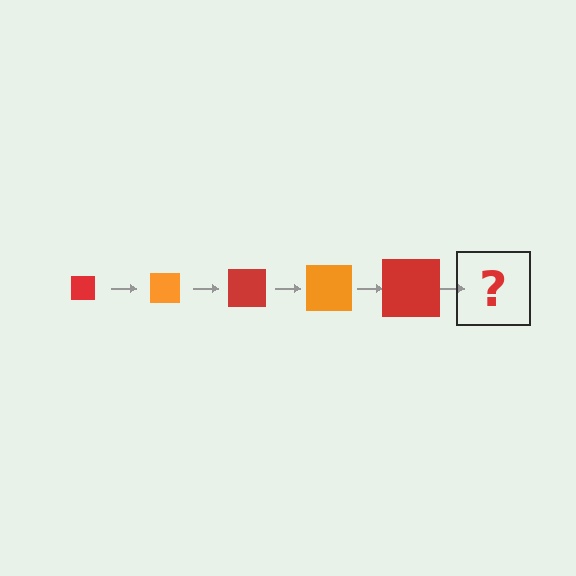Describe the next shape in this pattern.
It should be an orange square, larger than the previous one.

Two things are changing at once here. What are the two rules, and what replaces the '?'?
The two rules are that the square grows larger each step and the color cycles through red and orange. The '?' should be an orange square, larger than the previous one.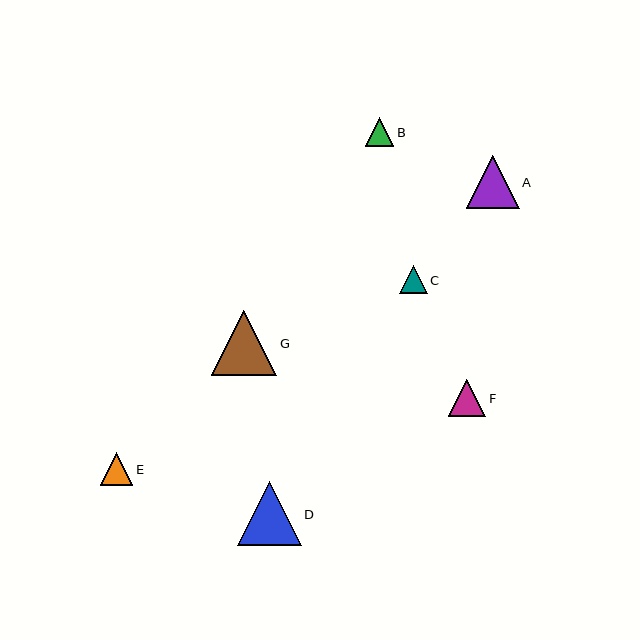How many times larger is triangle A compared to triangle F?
Triangle A is approximately 1.4 times the size of triangle F.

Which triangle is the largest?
Triangle G is the largest with a size of approximately 65 pixels.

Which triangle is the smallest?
Triangle C is the smallest with a size of approximately 28 pixels.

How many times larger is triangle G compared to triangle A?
Triangle G is approximately 1.2 times the size of triangle A.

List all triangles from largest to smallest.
From largest to smallest: G, D, A, F, E, B, C.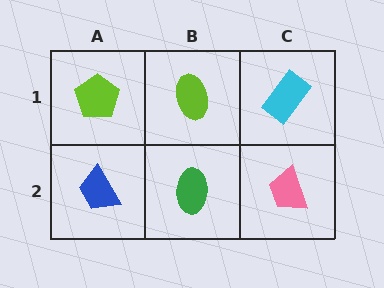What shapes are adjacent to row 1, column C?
A pink trapezoid (row 2, column C), a lime ellipse (row 1, column B).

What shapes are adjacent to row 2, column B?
A lime ellipse (row 1, column B), a blue trapezoid (row 2, column A), a pink trapezoid (row 2, column C).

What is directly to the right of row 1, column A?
A lime ellipse.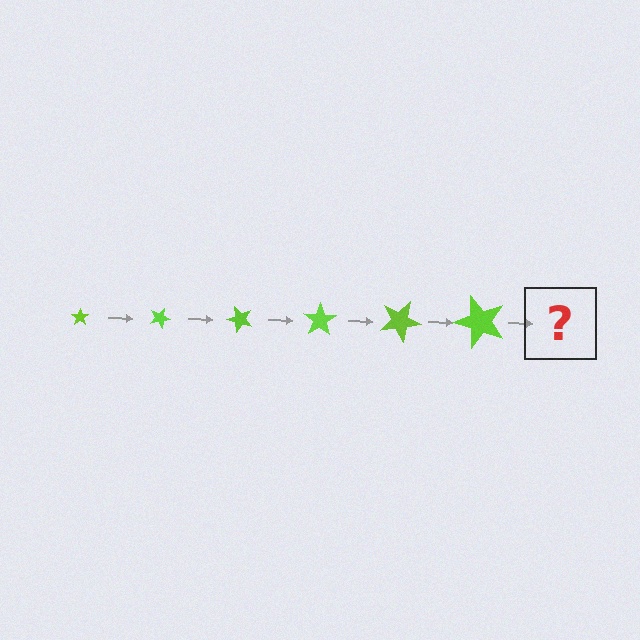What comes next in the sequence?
The next element should be a star, larger than the previous one and rotated 150 degrees from the start.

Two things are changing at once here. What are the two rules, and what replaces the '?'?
The two rules are that the star grows larger each step and it rotates 25 degrees each step. The '?' should be a star, larger than the previous one and rotated 150 degrees from the start.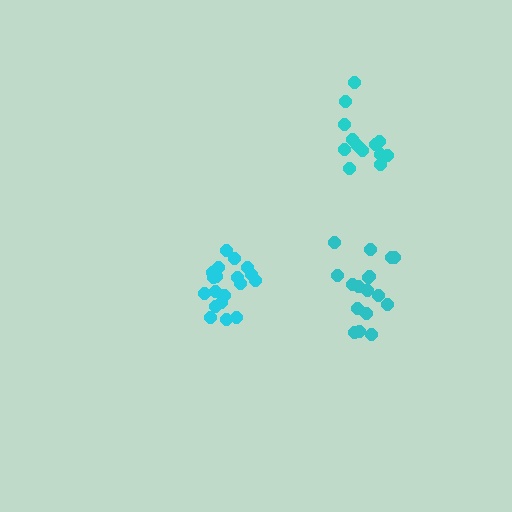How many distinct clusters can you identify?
There are 3 distinct clusters.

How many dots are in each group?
Group 1: 19 dots, Group 2: 13 dots, Group 3: 17 dots (49 total).